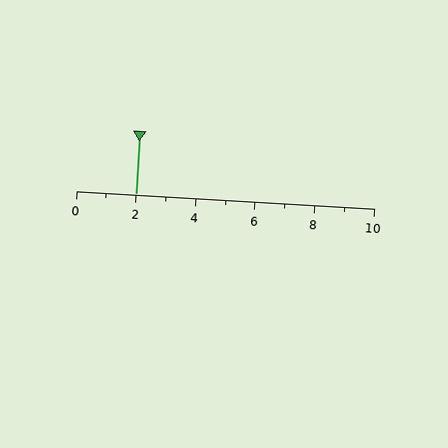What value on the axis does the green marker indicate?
The marker indicates approximately 2.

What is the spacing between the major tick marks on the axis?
The major ticks are spaced 2 apart.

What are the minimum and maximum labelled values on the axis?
The axis runs from 0 to 10.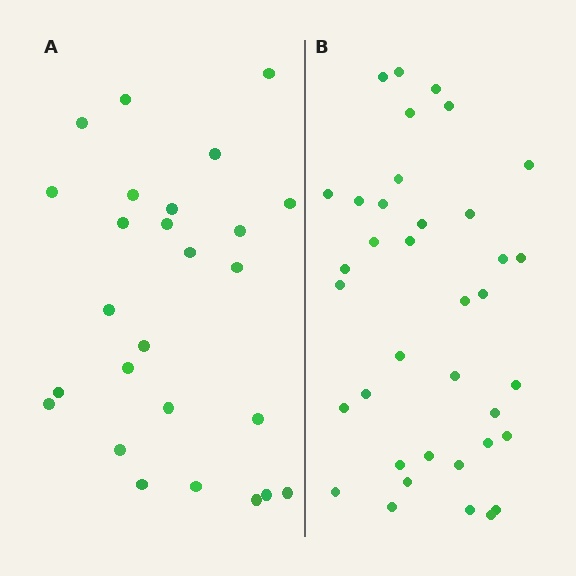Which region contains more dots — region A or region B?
Region B (the right region) has more dots.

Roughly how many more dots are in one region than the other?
Region B has roughly 12 or so more dots than region A.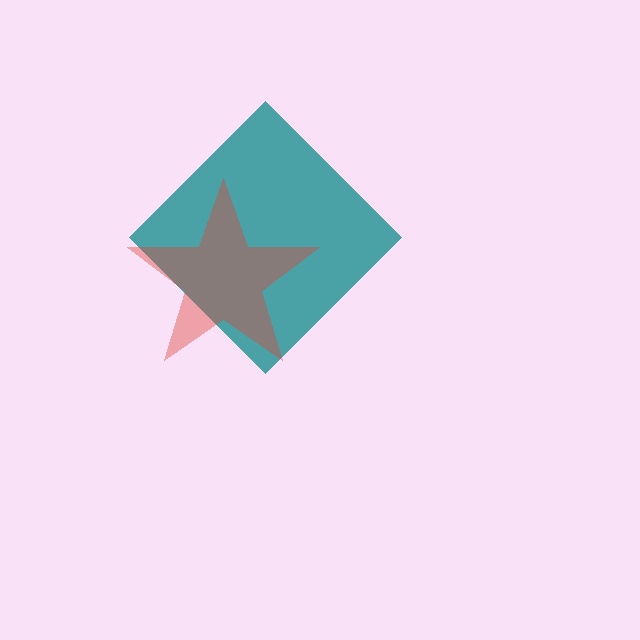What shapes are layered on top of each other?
The layered shapes are: a teal diamond, a red star.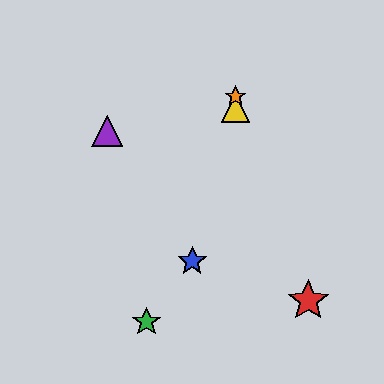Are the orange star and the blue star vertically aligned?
No, the orange star is at x≈236 and the blue star is at x≈192.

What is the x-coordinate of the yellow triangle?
The yellow triangle is at x≈236.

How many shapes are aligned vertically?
2 shapes (the yellow triangle, the orange star) are aligned vertically.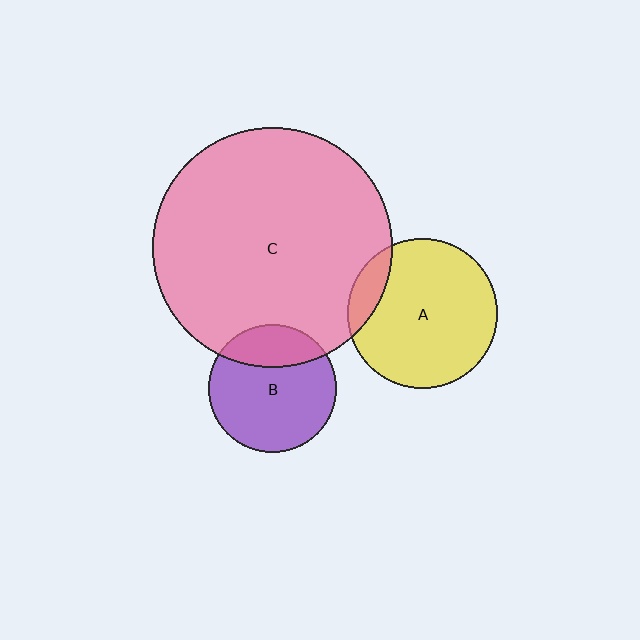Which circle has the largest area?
Circle C (pink).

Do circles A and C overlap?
Yes.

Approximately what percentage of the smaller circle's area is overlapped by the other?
Approximately 10%.